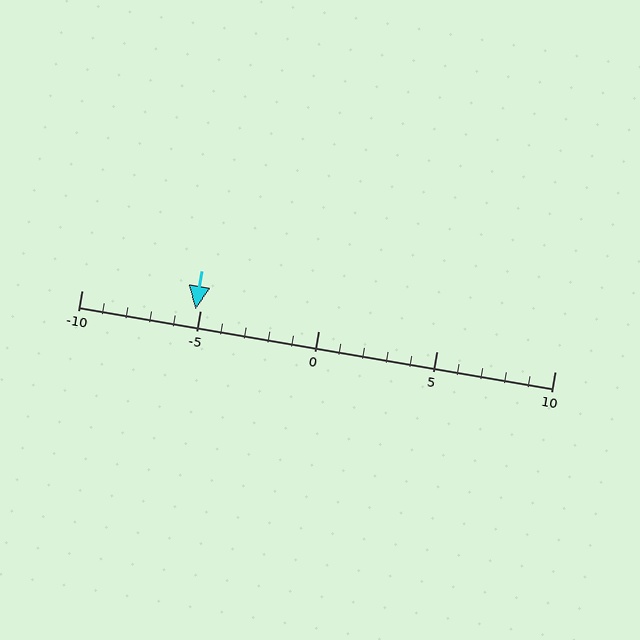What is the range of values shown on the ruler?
The ruler shows values from -10 to 10.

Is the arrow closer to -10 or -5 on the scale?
The arrow is closer to -5.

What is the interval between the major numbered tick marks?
The major tick marks are spaced 5 units apart.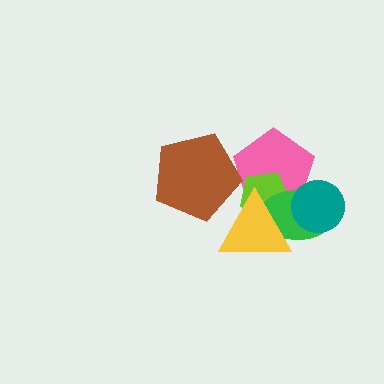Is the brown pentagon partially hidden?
Yes, it is partially covered by another shape.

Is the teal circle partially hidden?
No, no other shape covers it.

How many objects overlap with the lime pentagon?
3 objects overlap with the lime pentagon.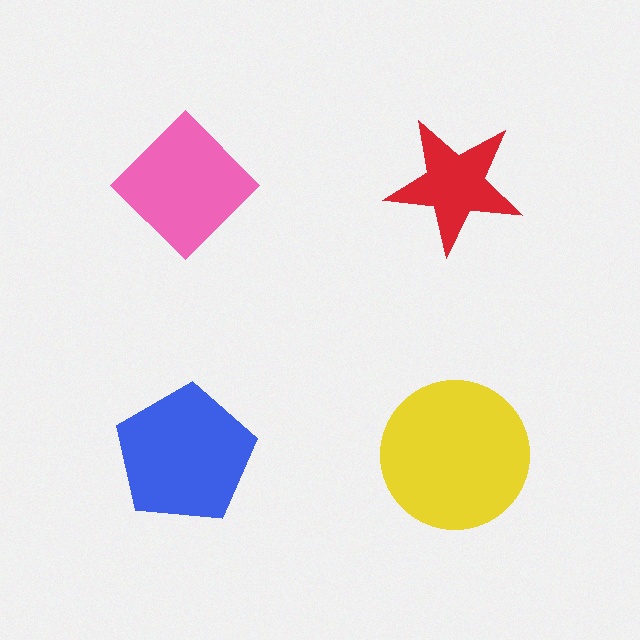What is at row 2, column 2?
A yellow circle.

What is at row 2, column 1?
A blue pentagon.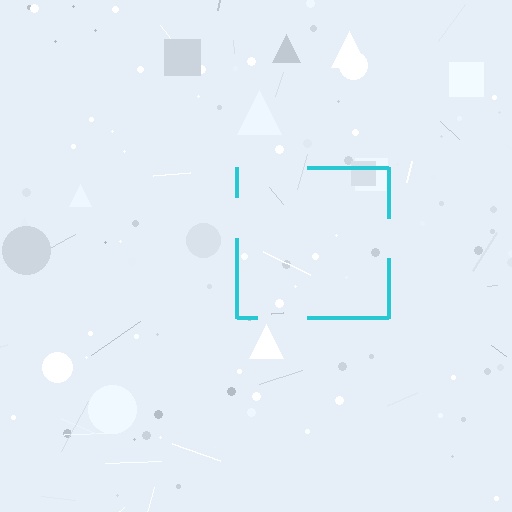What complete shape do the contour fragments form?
The contour fragments form a square.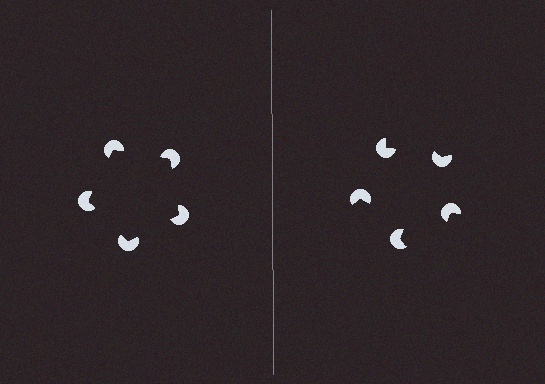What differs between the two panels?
The pac-man discs are positioned identically on both sides; only the wedge orientations differ. On the left they align to a pentagon; on the right they are misaligned.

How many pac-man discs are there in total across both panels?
10 — 5 on each side.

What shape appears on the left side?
An illusory pentagon.